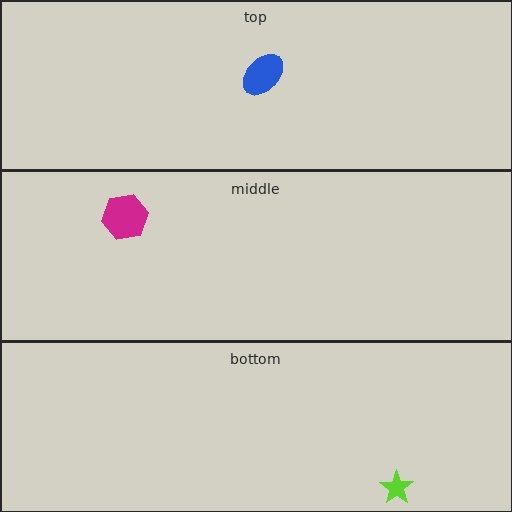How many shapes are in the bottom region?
1.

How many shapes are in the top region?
1.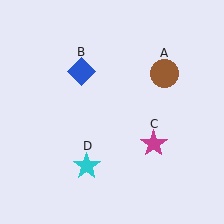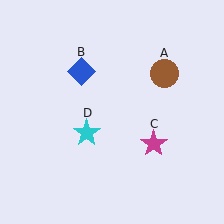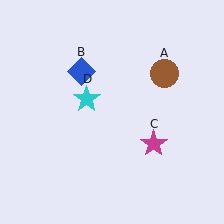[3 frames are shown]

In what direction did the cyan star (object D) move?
The cyan star (object D) moved up.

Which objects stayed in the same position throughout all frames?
Brown circle (object A) and blue diamond (object B) and magenta star (object C) remained stationary.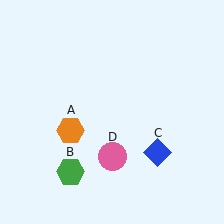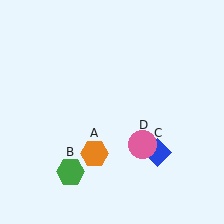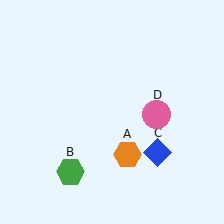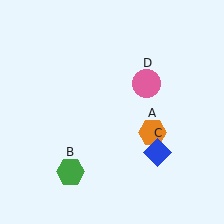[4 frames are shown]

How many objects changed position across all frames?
2 objects changed position: orange hexagon (object A), pink circle (object D).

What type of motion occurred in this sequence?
The orange hexagon (object A), pink circle (object D) rotated counterclockwise around the center of the scene.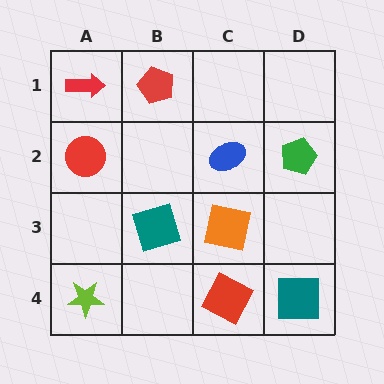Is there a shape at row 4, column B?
No, that cell is empty.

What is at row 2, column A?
A red circle.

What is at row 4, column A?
A lime star.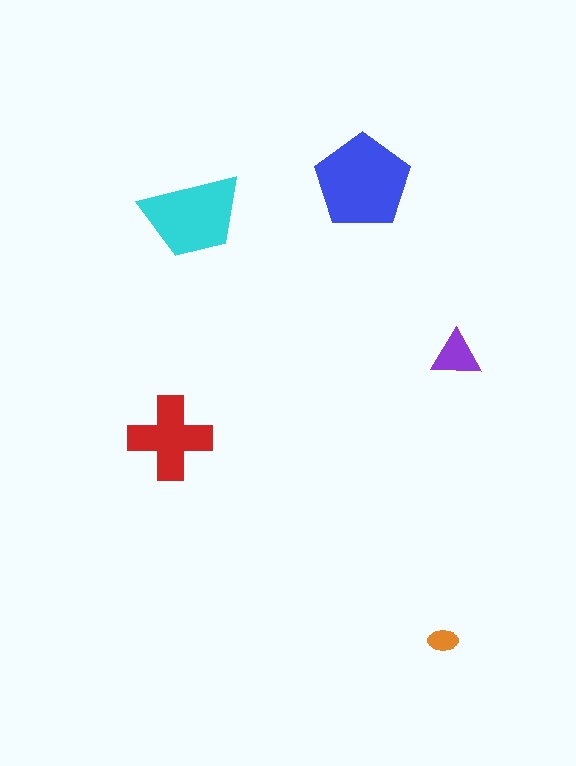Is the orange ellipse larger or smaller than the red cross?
Smaller.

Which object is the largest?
The blue pentagon.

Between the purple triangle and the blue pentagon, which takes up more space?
The blue pentagon.